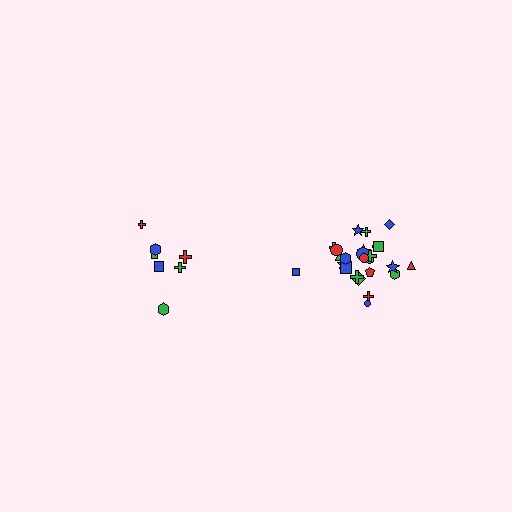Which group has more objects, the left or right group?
The right group.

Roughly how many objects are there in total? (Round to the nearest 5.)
Roughly 30 objects in total.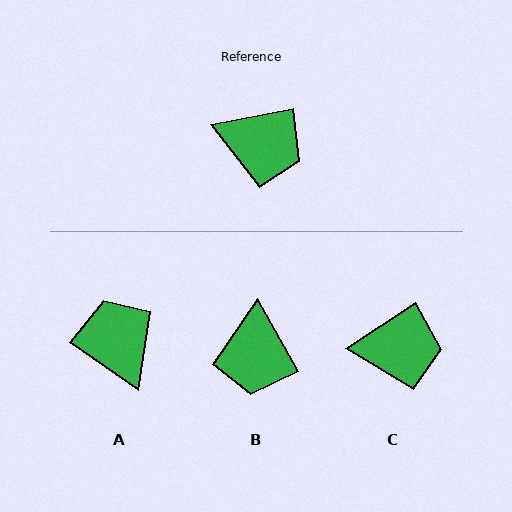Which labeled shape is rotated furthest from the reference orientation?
A, about 134 degrees away.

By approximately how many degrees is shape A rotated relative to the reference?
Approximately 134 degrees counter-clockwise.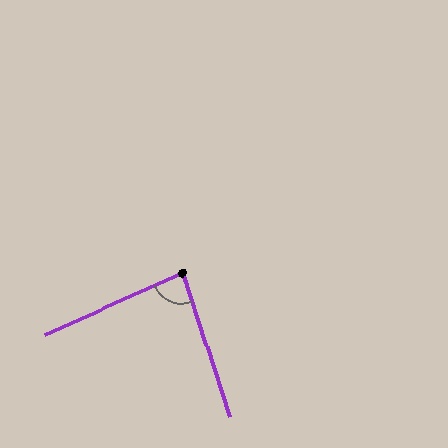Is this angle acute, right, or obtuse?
It is acute.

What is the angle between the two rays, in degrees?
Approximately 83 degrees.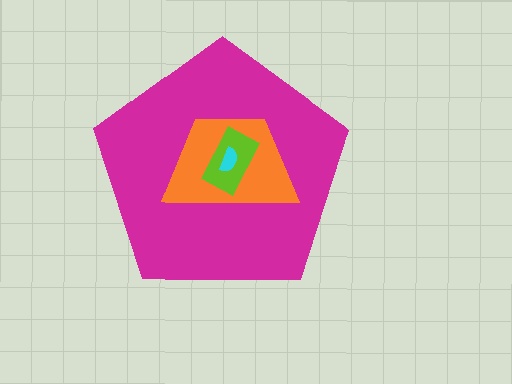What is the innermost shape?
The cyan semicircle.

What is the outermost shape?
The magenta pentagon.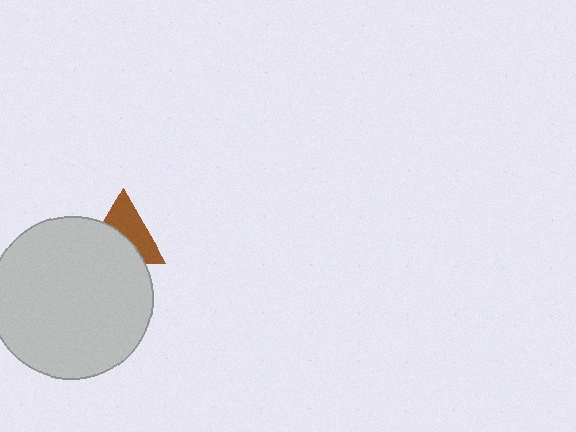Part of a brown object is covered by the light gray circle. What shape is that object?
It is a triangle.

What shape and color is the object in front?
The object in front is a light gray circle.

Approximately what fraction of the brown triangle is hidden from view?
Roughly 48% of the brown triangle is hidden behind the light gray circle.